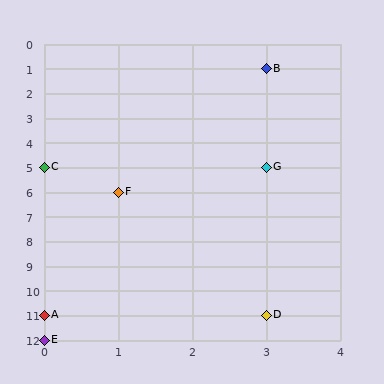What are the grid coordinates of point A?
Point A is at grid coordinates (0, 11).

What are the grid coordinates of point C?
Point C is at grid coordinates (0, 5).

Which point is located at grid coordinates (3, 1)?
Point B is at (3, 1).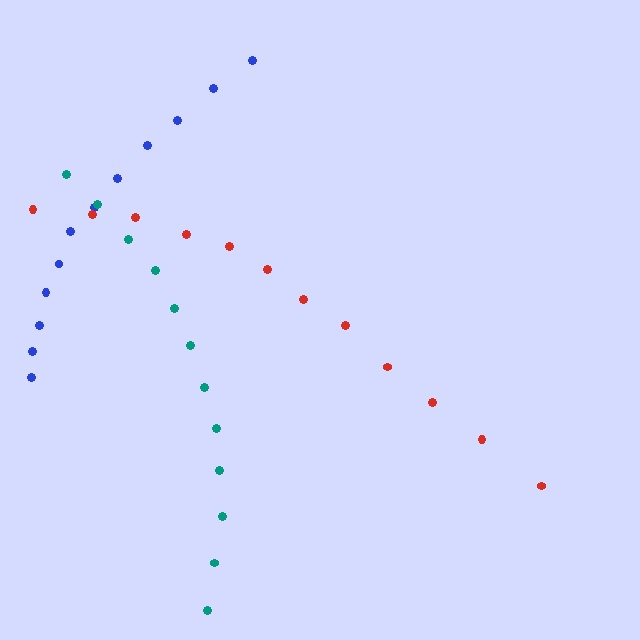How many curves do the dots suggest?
There are 3 distinct paths.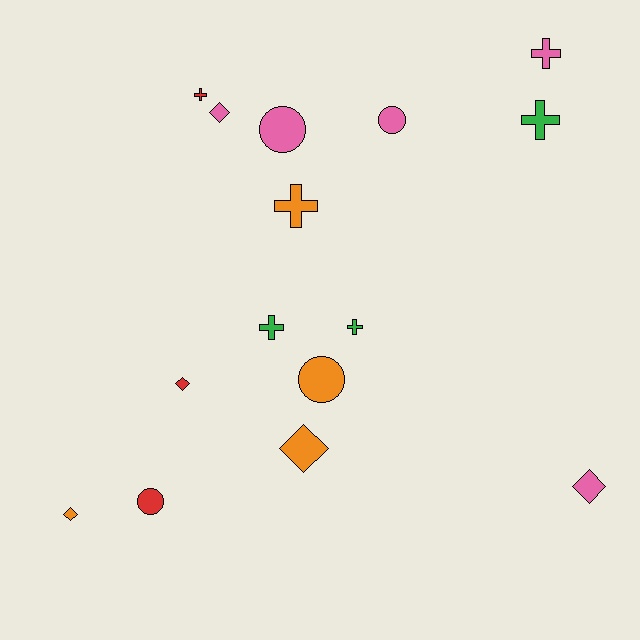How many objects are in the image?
There are 15 objects.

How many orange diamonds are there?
There are 2 orange diamonds.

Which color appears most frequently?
Pink, with 5 objects.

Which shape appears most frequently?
Cross, with 6 objects.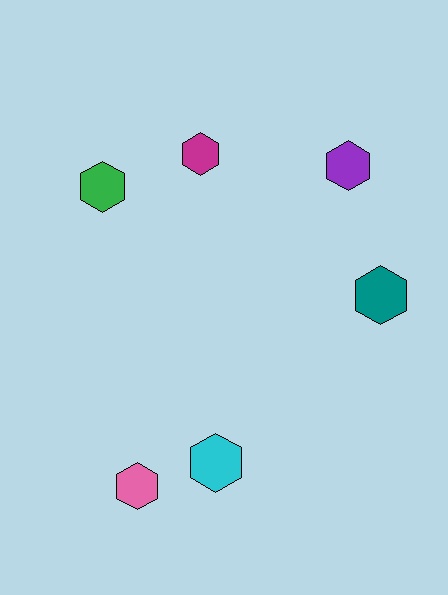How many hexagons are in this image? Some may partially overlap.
There are 6 hexagons.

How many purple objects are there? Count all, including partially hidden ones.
There is 1 purple object.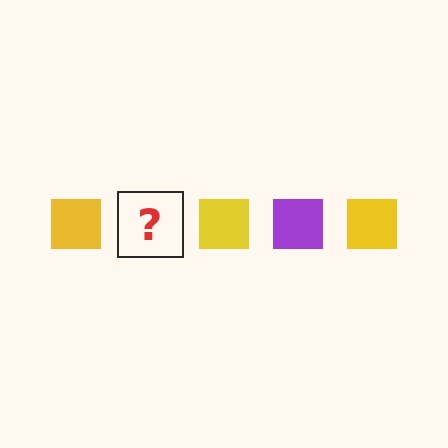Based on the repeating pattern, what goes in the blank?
The blank should be a purple square.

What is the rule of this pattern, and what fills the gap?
The rule is that the pattern cycles through yellow, purple squares. The gap should be filled with a purple square.